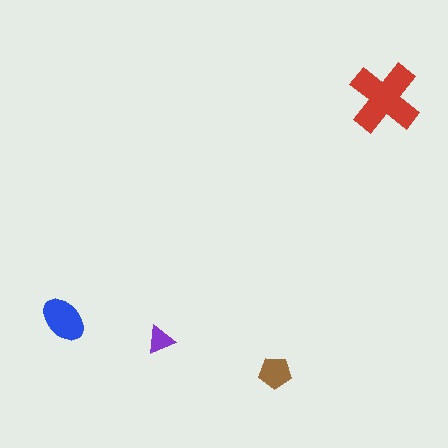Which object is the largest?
The red cross.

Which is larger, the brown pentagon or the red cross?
The red cross.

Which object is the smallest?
The purple triangle.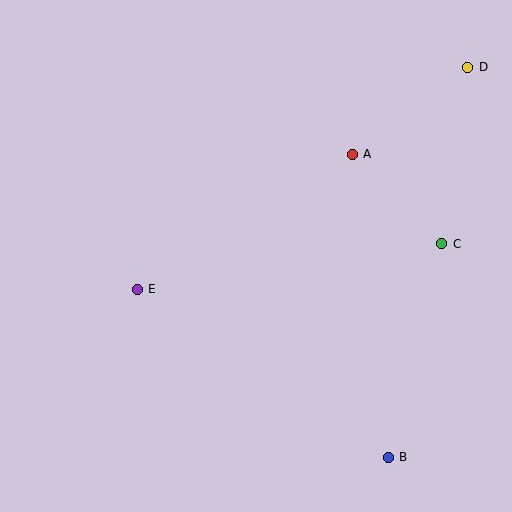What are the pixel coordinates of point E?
Point E is at (137, 289).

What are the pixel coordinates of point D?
Point D is at (468, 67).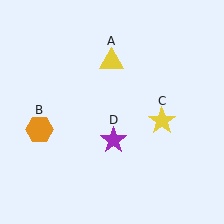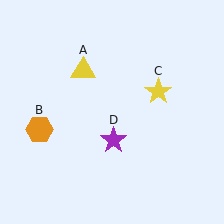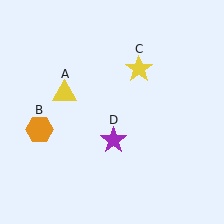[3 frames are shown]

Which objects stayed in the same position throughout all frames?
Orange hexagon (object B) and purple star (object D) remained stationary.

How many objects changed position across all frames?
2 objects changed position: yellow triangle (object A), yellow star (object C).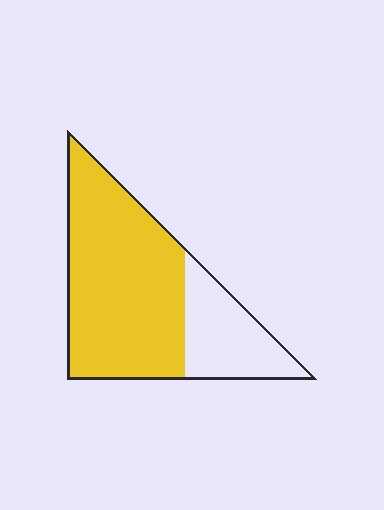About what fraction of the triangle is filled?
About three quarters (3/4).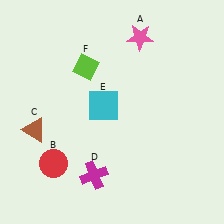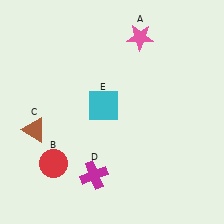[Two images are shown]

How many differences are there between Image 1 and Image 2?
There is 1 difference between the two images.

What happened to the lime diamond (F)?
The lime diamond (F) was removed in Image 2. It was in the top-left area of Image 1.